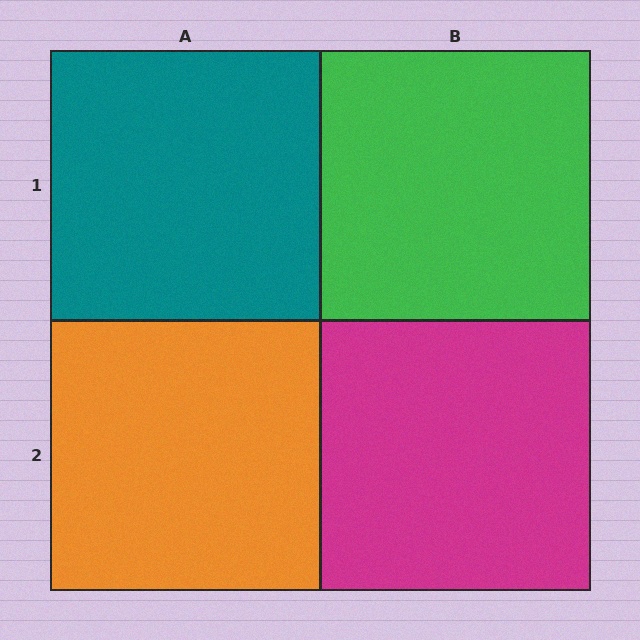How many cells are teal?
1 cell is teal.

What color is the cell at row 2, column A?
Orange.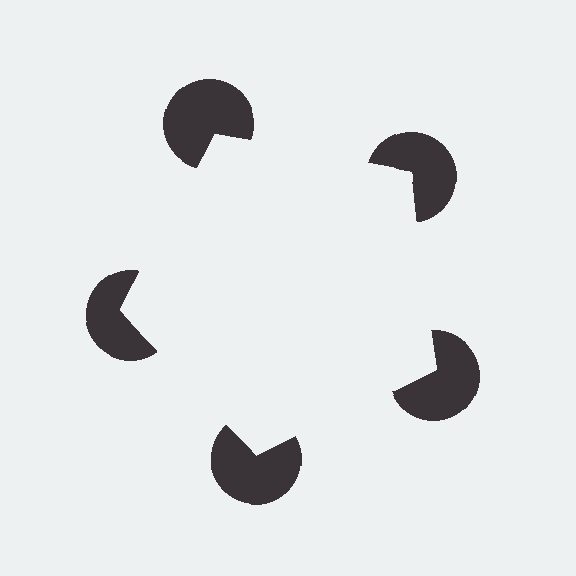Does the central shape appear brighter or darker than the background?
It typically appears slightly brighter than the background, even though no actual brightness change is drawn.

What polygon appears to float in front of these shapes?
An illusory pentagon — its edges are inferred from the aligned wedge cuts in the pac-man discs, not physically drawn.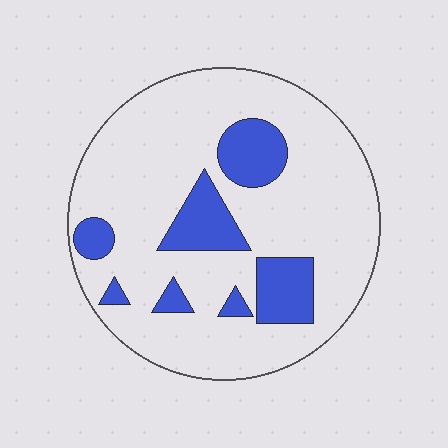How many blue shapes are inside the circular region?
7.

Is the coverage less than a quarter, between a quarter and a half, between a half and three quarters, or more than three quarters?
Less than a quarter.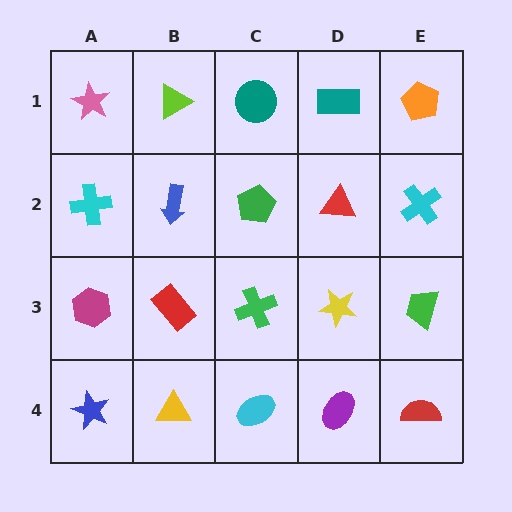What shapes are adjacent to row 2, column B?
A lime triangle (row 1, column B), a red rectangle (row 3, column B), a cyan cross (row 2, column A), a green pentagon (row 2, column C).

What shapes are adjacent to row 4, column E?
A green trapezoid (row 3, column E), a purple ellipse (row 4, column D).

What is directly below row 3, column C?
A cyan ellipse.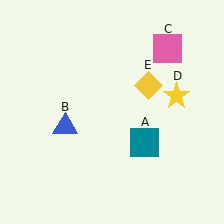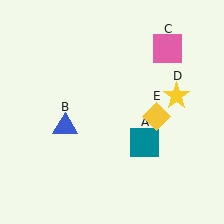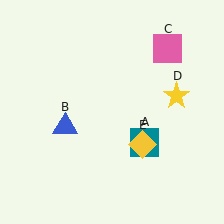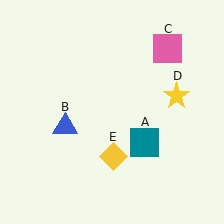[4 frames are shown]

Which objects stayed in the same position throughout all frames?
Teal square (object A) and blue triangle (object B) and pink square (object C) and yellow star (object D) remained stationary.